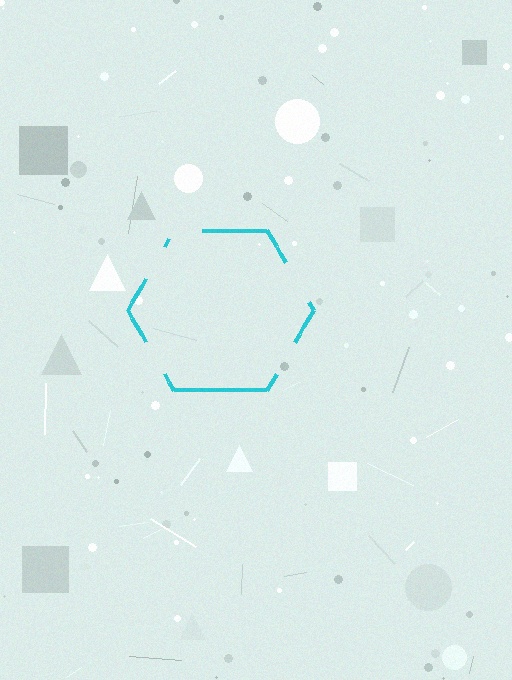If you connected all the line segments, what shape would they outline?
They would outline a hexagon.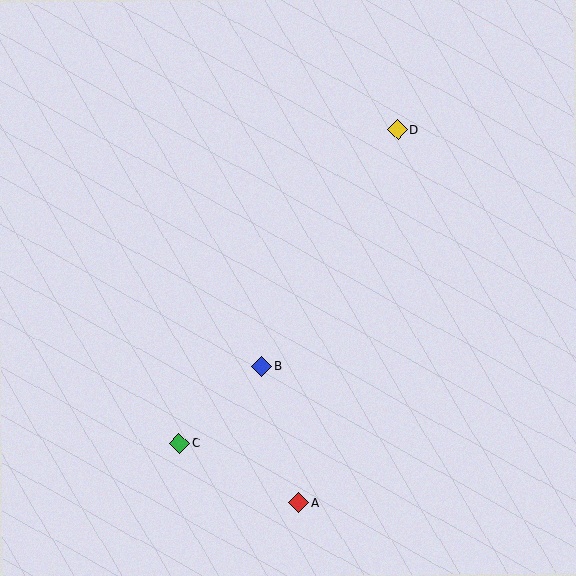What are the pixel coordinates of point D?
Point D is at (398, 130).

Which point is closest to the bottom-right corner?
Point A is closest to the bottom-right corner.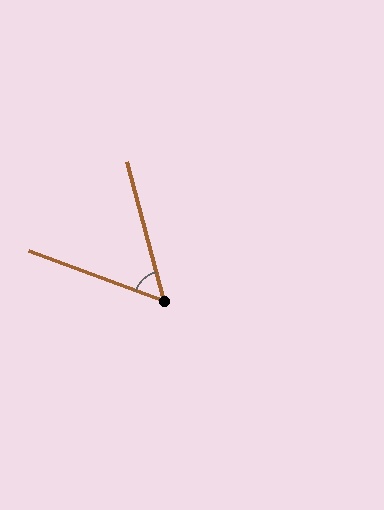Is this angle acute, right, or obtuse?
It is acute.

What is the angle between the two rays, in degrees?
Approximately 55 degrees.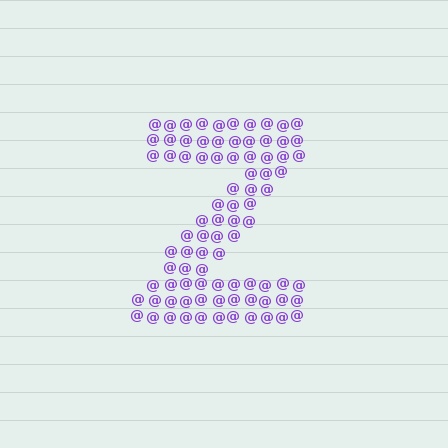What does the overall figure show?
The overall figure shows the letter Z.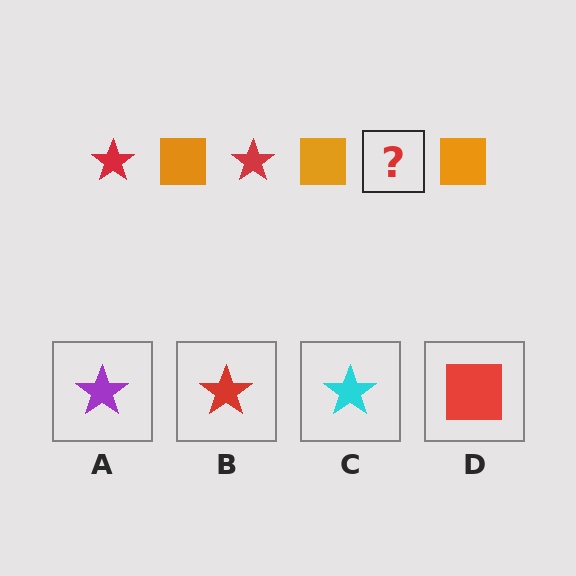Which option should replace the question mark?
Option B.